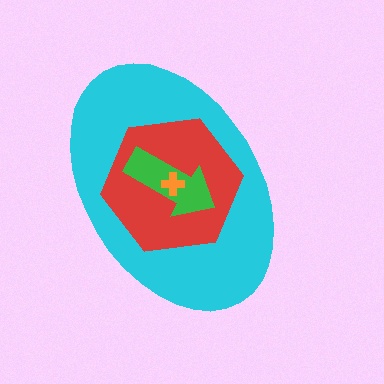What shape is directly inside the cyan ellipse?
The red hexagon.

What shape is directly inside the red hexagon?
The green arrow.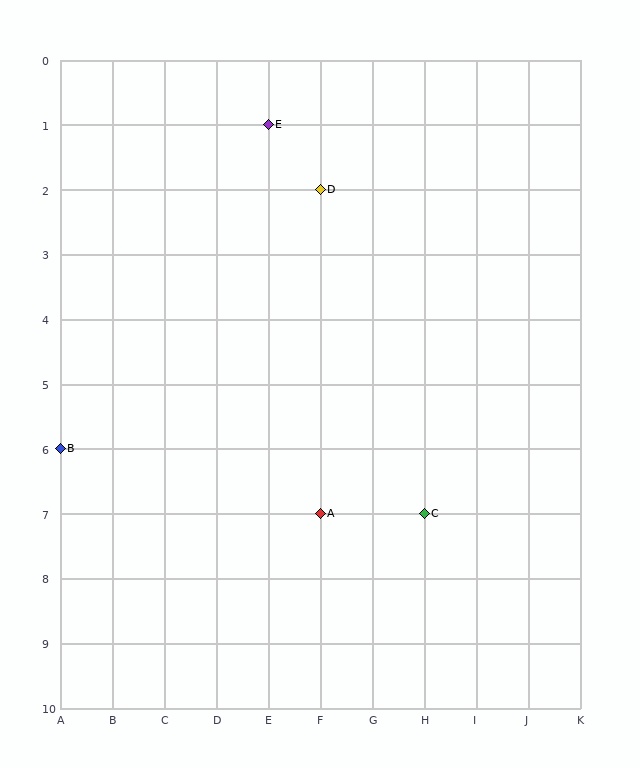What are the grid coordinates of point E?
Point E is at grid coordinates (E, 1).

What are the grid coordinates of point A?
Point A is at grid coordinates (F, 7).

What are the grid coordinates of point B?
Point B is at grid coordinates (A, 6).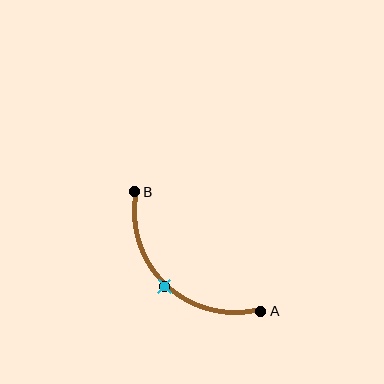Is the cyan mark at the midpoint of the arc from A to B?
Yes. The cyan mark lies on the arc at equal arc-length from both A and B — it is the arc midpoint.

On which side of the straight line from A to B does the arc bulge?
The arc bulges below and to the left of the straight line connecting A and B.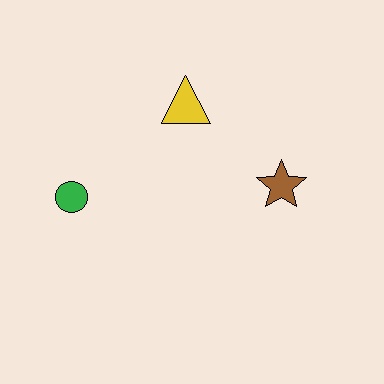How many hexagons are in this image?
There are no hexagons.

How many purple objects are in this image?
There are no purple objects.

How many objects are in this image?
There are 3 objects.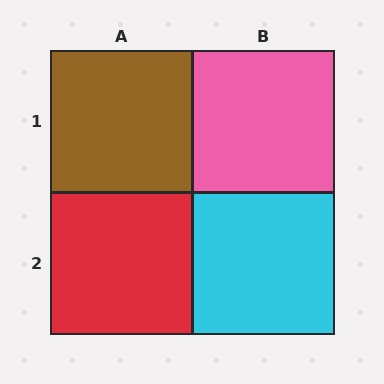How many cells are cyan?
1 cell is cyan.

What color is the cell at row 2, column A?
Red.